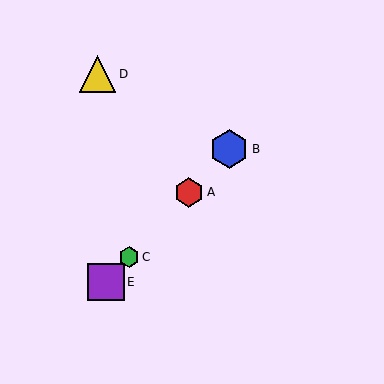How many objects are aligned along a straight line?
4 objects (A, B, C, E) are aligned along a straight line.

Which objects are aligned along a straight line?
Objects A, B, C, E are aligned along a straight line.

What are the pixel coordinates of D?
Object D is at (97, 74).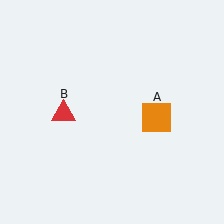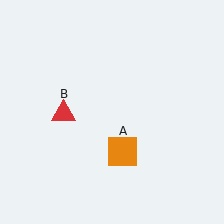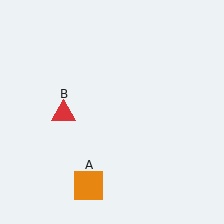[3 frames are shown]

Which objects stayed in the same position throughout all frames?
Red triangle (object B) remained stationary.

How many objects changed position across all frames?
1 object changed position: orange square (object A).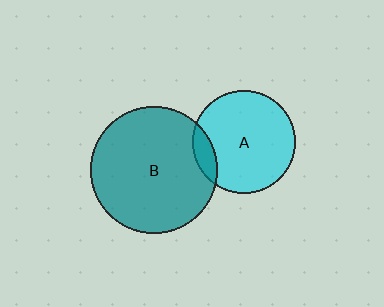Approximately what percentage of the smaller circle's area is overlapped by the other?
Approximately 10%.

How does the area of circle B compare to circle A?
Approximately 1.5 times.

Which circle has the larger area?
Circle B (teal).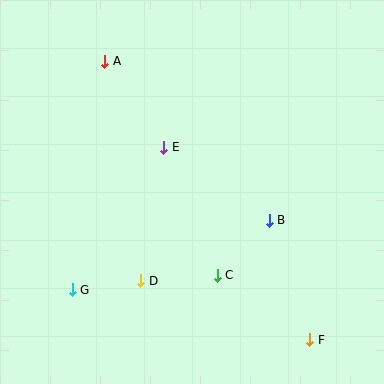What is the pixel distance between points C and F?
The distance between C and F is 113 pixels.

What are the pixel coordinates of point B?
Point B is at (269, 220).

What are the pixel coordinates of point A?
Point A is at (105, 61).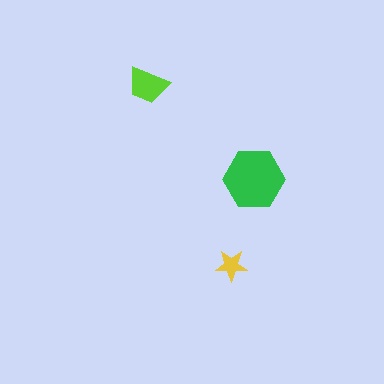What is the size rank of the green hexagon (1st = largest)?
1st.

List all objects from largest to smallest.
The green hexagon, the lime trapezoid, the yellow star.